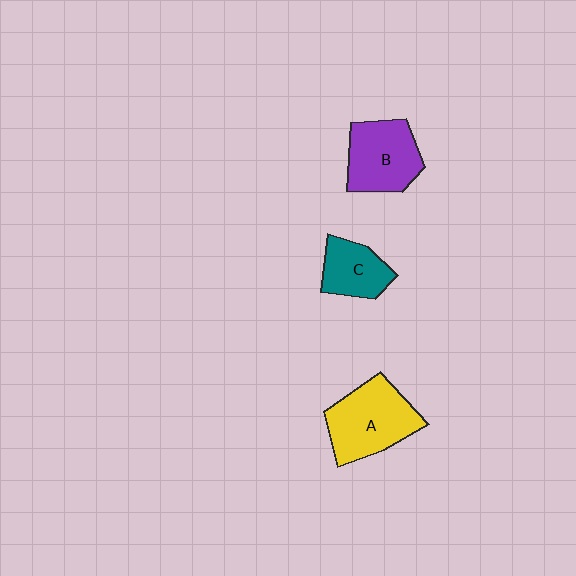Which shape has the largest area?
Shape A (yellow).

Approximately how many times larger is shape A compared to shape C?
Approximately 1.7 times.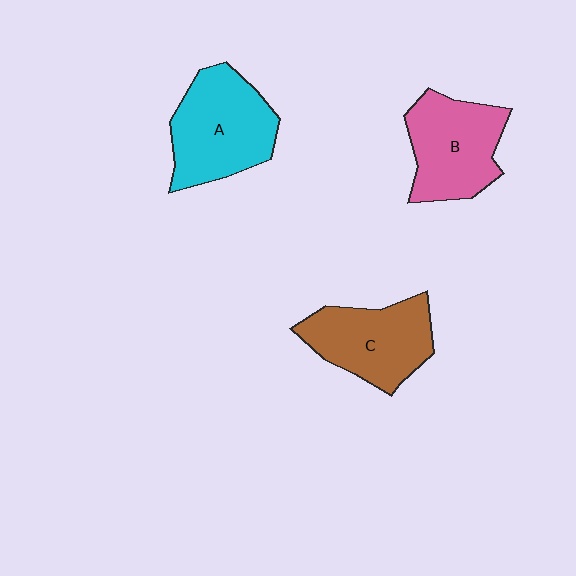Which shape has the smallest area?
Shape C (brown).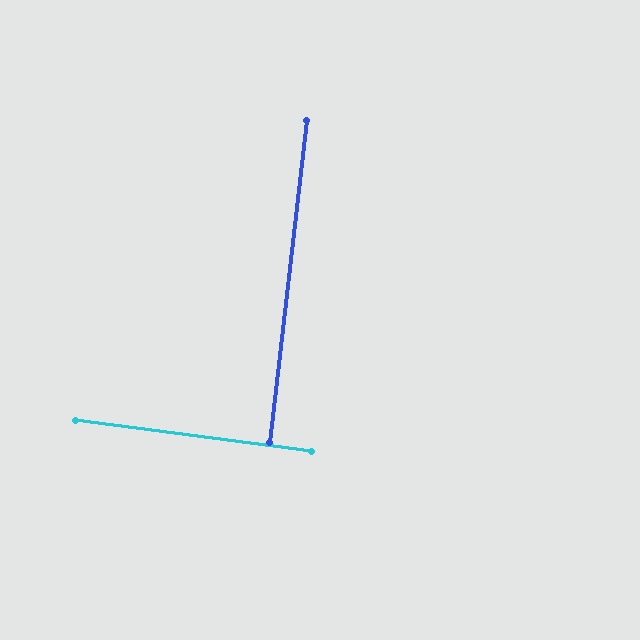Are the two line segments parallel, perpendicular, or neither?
Perpendicular — they meet at approximately 89°.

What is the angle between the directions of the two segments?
Approximately 89 degrees.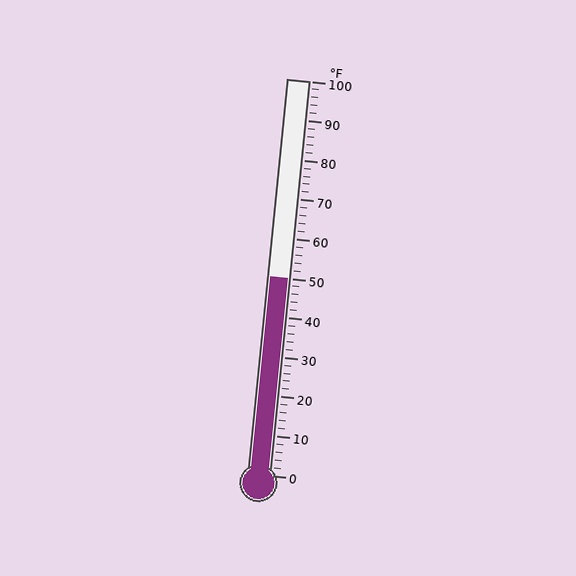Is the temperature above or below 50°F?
The temperature is at 50°F.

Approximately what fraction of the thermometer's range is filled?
The thermometer is filled to approximately 50% of its range.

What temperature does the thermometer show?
The thermometer shows approximately 50°F.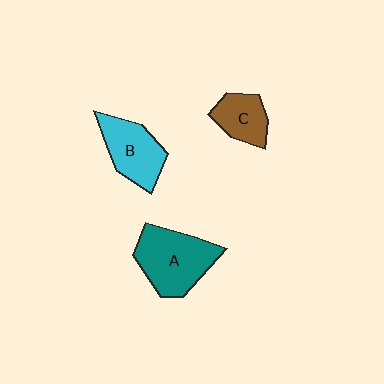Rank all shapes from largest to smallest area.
From largest to smallest: A (teal), B (cyan), C (brown).